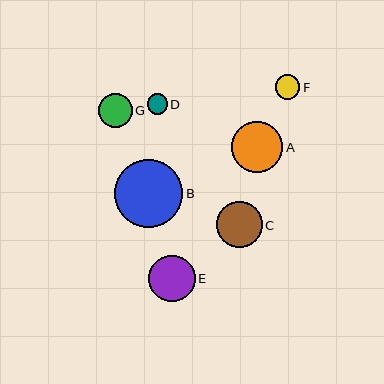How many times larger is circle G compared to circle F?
Circle G is approximately 1.4 times the size of circle F.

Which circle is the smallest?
Circle D is the smallest with a size of approximately 20 pixels.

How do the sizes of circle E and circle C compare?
Circle E and circle C are approximately the same size.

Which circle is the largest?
Circle B is the largest with a size of approximately 68 pixels.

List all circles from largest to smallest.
From largest to smallest: B, A, E, C, G, F, D.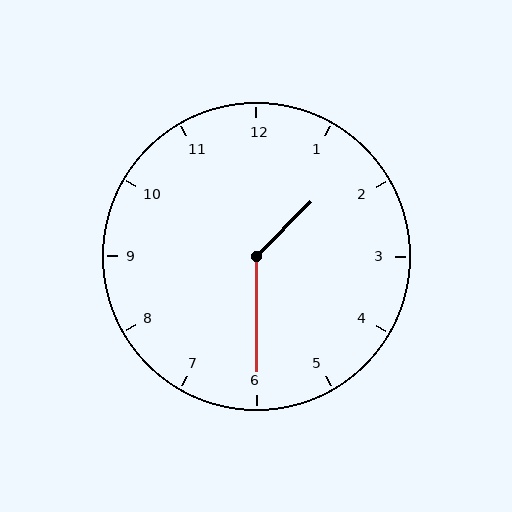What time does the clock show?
1:30.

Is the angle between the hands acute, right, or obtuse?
It is obtuse.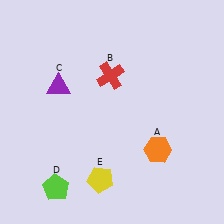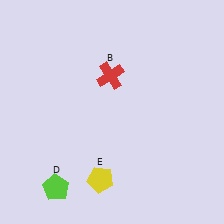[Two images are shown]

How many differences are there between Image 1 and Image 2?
There are 2 differences between the two images.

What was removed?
The orange hexagon (A), the purple triangle (C) were removed in Image 2.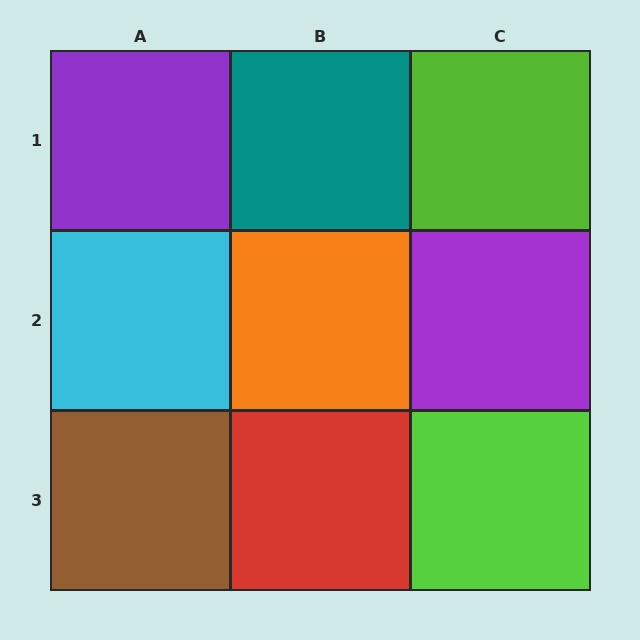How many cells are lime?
2 cells are lime.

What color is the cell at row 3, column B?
Red.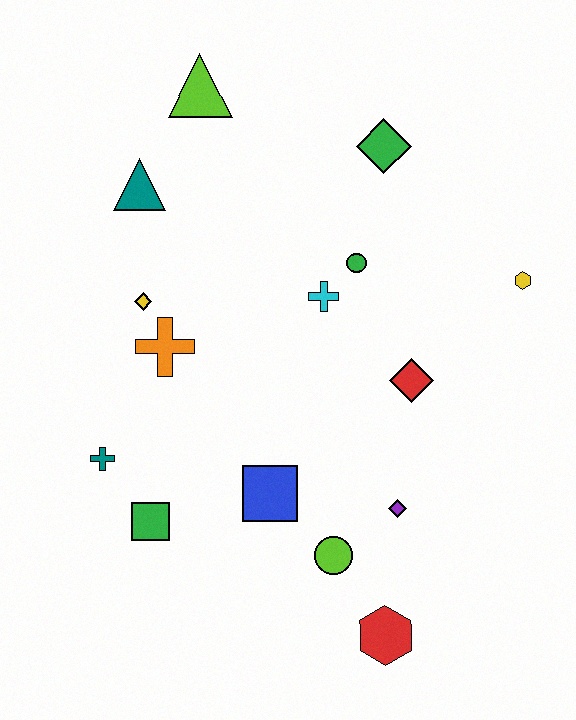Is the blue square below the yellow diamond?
Yes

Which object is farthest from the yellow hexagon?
The teal cross is farthest from the yellow hexagon.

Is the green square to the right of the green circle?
No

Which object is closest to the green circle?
The cyan cross is closest to the green circle.